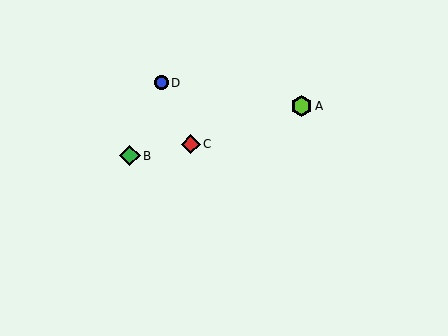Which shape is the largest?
The green diamond (labeled B) is the largest.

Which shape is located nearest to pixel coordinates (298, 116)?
The lime hexagon (labeled A) at (301, 106) is nearest to that location.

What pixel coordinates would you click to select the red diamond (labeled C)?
Click at (191, 144) to select the red diamond C.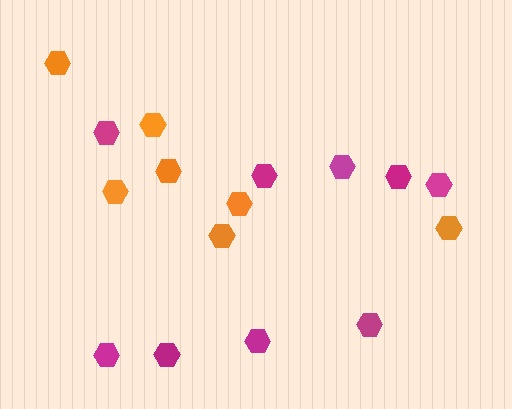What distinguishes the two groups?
There are 2 groups: one group of magenta hexagons (9) and one group of orange hexagons (7).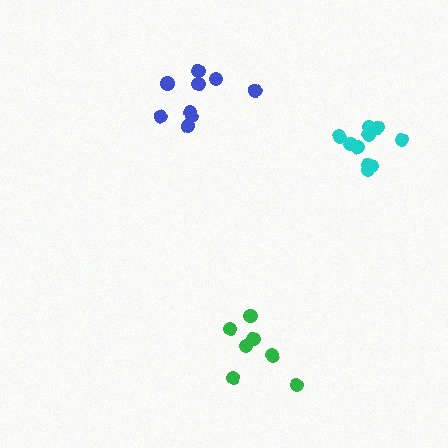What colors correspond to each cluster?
The clusters are colored: blue, cyan, green.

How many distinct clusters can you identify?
There are 3 distinct clusters.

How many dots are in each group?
Group 1: 9 dots, Group 2: 10 dots, Group 3: 7 dots (26 total).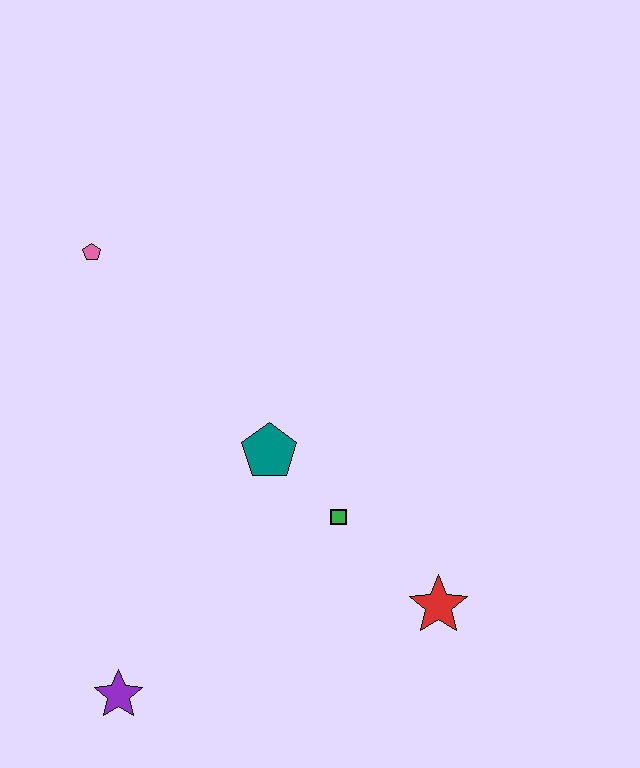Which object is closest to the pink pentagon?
The teal pentagon is closest to the pink pentagon.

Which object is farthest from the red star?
The pink pentagon is farthest from the red star.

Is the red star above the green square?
No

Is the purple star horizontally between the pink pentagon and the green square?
Yes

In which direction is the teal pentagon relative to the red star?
The teal pentagon is to the left of the red star.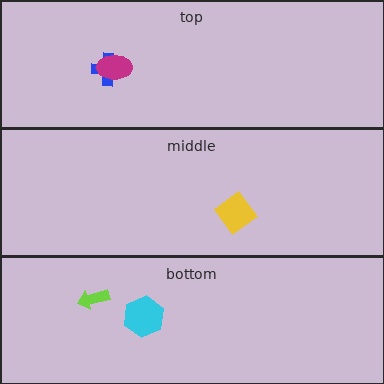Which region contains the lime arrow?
The bottom region.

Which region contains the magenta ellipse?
The top region.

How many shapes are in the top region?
2.